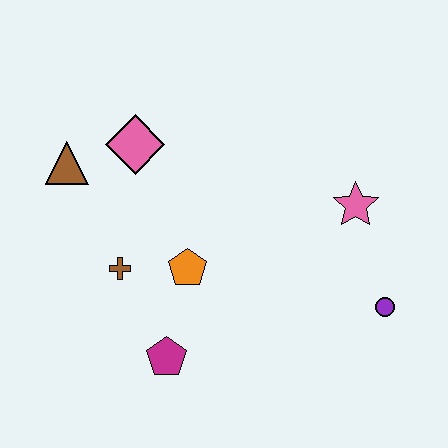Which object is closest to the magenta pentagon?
The orange pentagon is closest to the magenta pentagon.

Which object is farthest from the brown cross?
The purple circle is farthest from the brown cross.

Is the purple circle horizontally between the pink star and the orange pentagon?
No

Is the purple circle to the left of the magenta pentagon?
No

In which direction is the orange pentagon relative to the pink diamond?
The orange pentagon is below the pink diamond.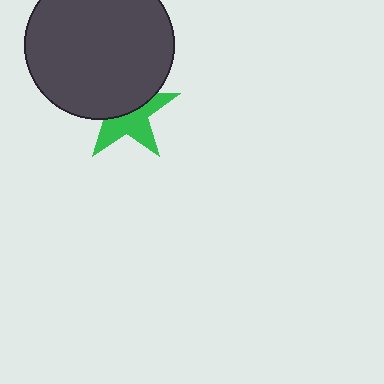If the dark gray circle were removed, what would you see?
You would see the complete green star.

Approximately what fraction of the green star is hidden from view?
Roughly 49% of the green star is hidden behind the dark gray circle.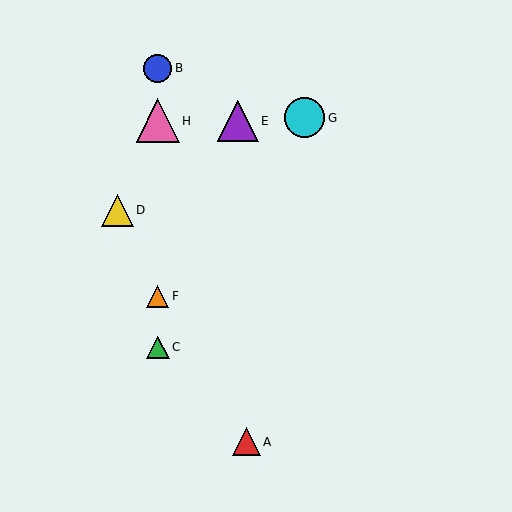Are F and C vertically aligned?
Yes, both are at x≈158.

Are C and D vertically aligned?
No, C is at x≈158 and D is at x≈117.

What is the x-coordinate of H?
Object H is at x≈158.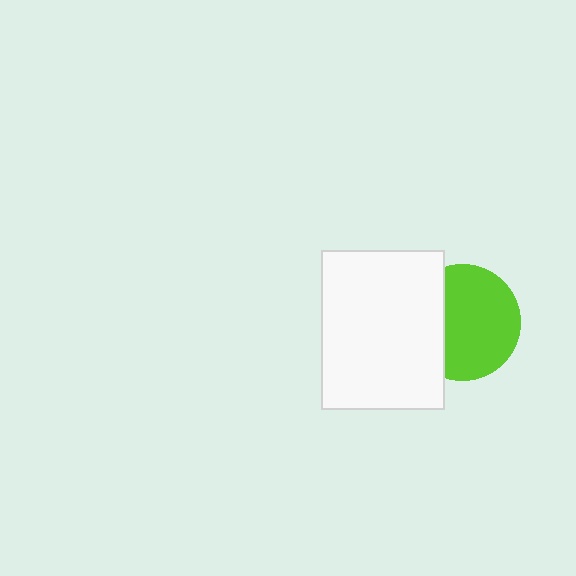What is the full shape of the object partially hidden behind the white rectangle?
The partially hidden object is a lime circle.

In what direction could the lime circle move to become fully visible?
The lime circle could move right. That would shift it out from behind the white rectangle entirely.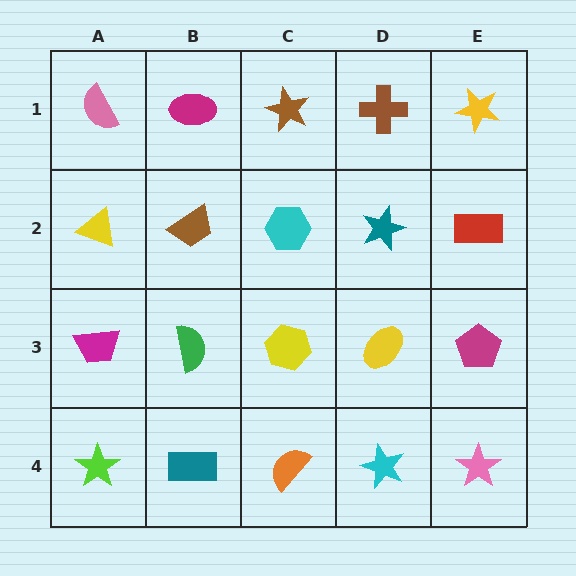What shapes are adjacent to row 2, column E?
A yellow star (row 1, column E), a magenta pentagon (row 3, column E), a teal star (row 2, column D).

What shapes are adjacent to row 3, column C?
A cyan hexagon (row 2, column C), an orange semicircle (row 4, column C), a green semicircle (row 3, column B), a yellow ellipse (row 3, column D).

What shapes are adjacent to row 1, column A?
A yellow triangle (row 2, column A), a magenta ellipse (row 1, column B).